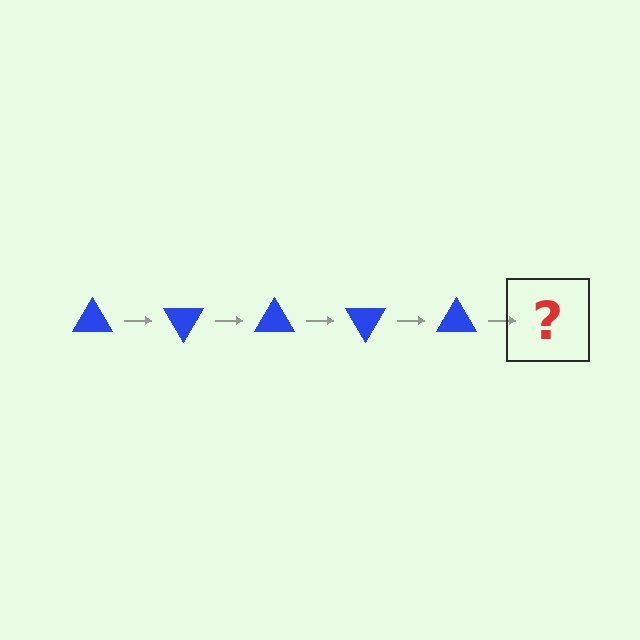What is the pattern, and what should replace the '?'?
The pattern is that the triangle rotates 60 degrees each step. The '?' should be a blue triangle rotated 300 degrees.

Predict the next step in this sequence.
The next step is a blue triangle rotated 300 degrees.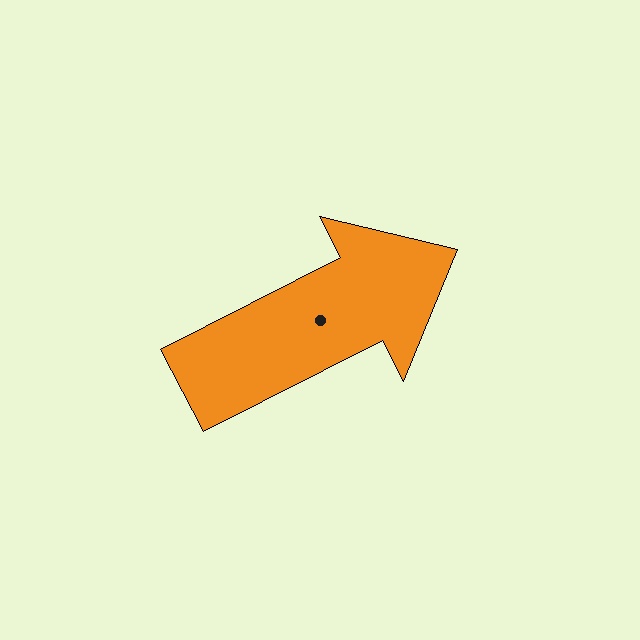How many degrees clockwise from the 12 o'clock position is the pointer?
Approximately 63 degrees.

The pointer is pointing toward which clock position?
Roughly 2 o'clock.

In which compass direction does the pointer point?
Northeast.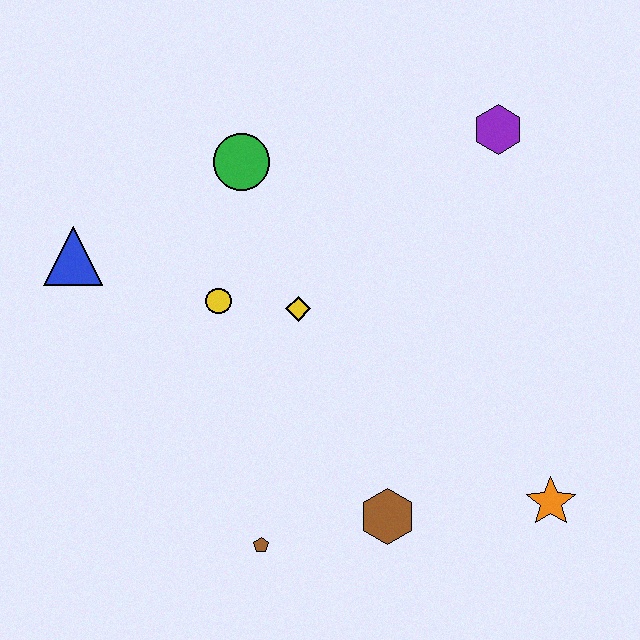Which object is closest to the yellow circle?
The yellow diamond is closest to the yellow circle.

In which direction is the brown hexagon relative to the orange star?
The brown hexagon is to the left of the orange star.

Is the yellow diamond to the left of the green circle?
No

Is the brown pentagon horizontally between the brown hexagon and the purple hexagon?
No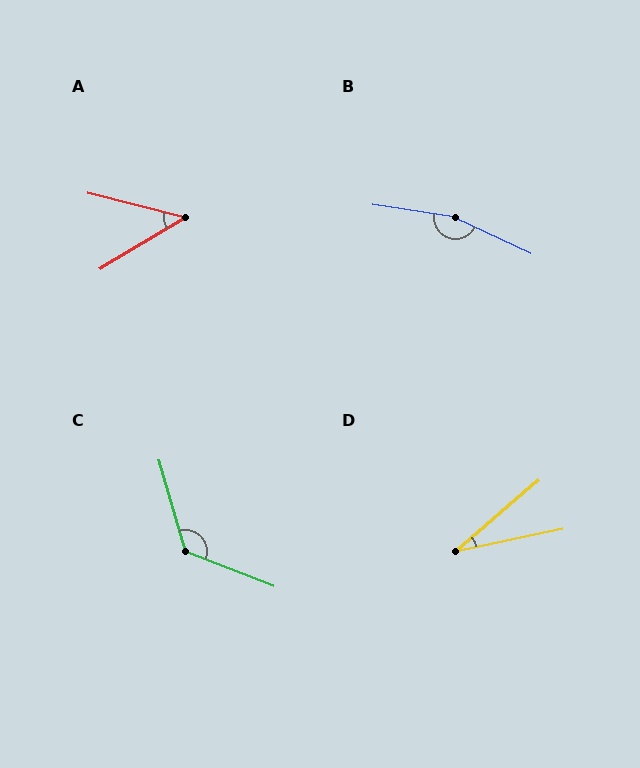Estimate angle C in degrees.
Approximately 128 degrees.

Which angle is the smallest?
D, at approximately 29 degrees.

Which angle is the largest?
B, at approximately 163 degrees.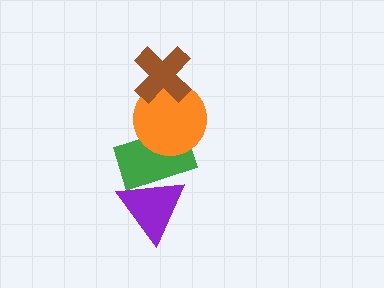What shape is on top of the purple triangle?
The green rectangle is on top of the purple triangle.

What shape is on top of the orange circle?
The brown cross is on top of the orange circle.